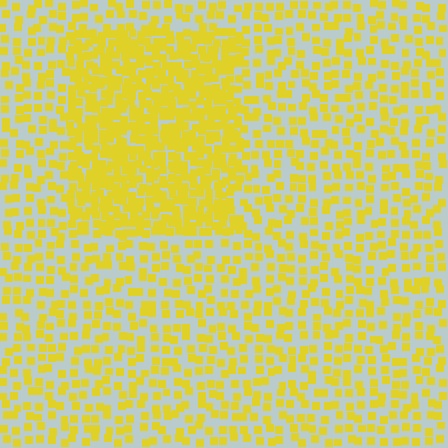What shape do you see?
I see a rectangle.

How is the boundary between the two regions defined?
The boundary is defined by a change in element density (approximately 2.3x ratio). All elements are the same color, size, and shape.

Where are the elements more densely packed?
The elements are more densely packed inside the rectangle boundary.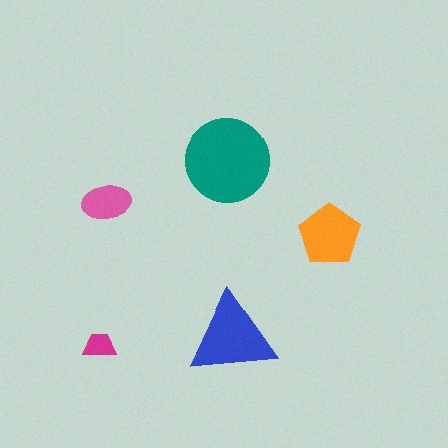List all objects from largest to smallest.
The teal circle, the blue triangle, the orange pentagon, the pink ellipse, the magenta trapezoid.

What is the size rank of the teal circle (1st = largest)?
1st.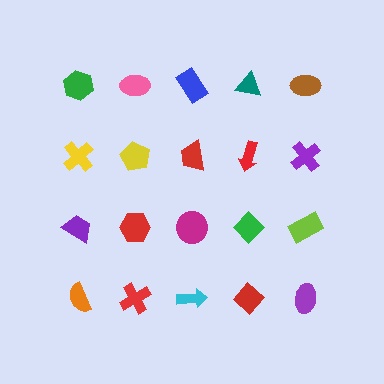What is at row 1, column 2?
A pink ellipse.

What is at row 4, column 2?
A red cross.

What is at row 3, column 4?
A green diamond.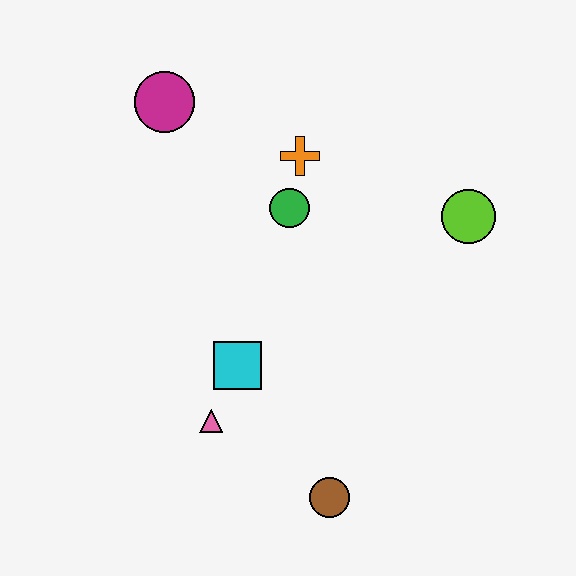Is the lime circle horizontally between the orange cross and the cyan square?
No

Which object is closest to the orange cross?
The green circle is closest to the orange cross.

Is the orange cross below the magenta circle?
Yes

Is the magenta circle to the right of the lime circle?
No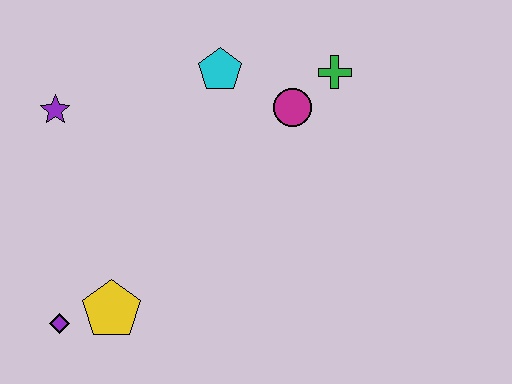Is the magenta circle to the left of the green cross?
Yes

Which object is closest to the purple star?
The cyan pentagon is closest to the purple star.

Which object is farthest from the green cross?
The purple diamond is farthest from the green cross.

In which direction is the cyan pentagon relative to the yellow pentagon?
The cyan pentagon is above the yellow pentagon.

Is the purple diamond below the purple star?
Yes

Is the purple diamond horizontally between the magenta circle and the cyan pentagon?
No